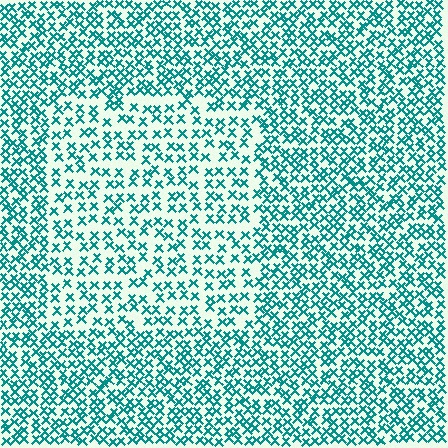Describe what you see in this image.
The image contains small teal elements arranged at two different densities. A rectangle-shaped region is visible where the elements are less densely packed than the surrounding area.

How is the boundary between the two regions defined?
The boundary is defined by a change in element density (approximately 1.7x ratio). All elements are the same color, size, and shape.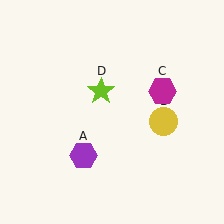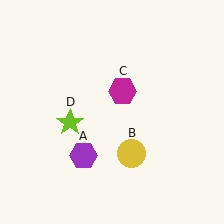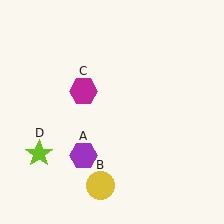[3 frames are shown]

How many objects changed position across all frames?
3 objects changed position: yellow circle (object B), magenta hexagon (object C), lime star (object D).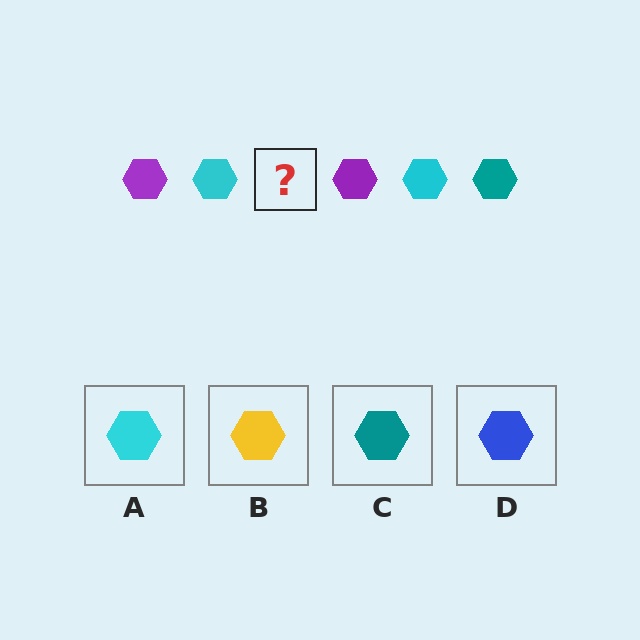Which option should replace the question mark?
Option C.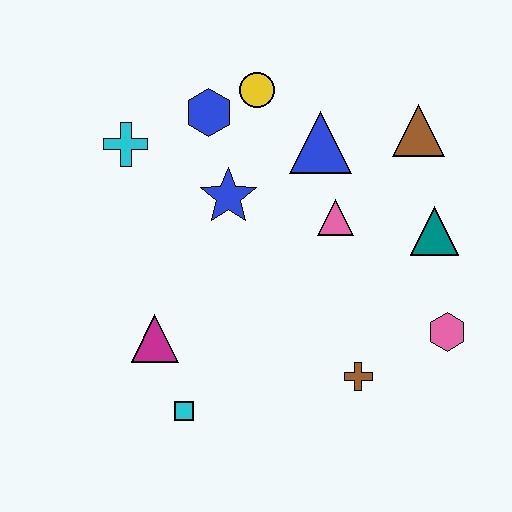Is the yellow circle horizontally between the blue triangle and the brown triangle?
No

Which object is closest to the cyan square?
The magenta triangle is closest to the cyan square.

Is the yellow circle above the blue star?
Yes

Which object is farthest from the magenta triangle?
The brown triangle is farthest from the magenta triangle.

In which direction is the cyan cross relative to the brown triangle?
The cyan cross is to the left of the brown triangle.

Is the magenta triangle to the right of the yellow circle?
No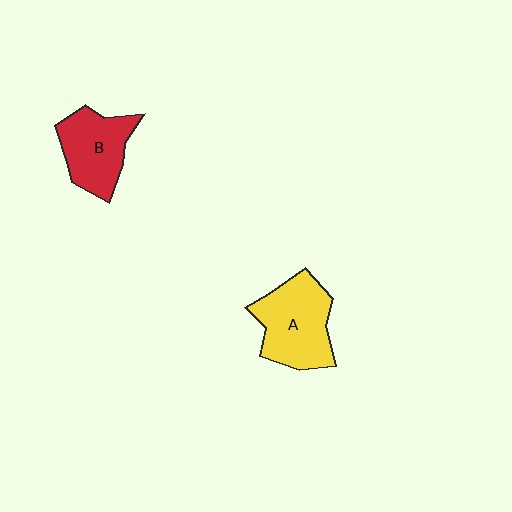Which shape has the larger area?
Shape A (yellow).